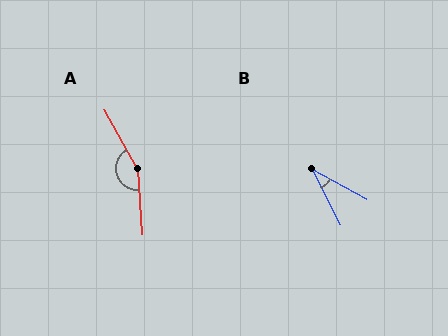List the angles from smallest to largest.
B (34°), A (155°).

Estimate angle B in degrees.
Approximately 34 degrees.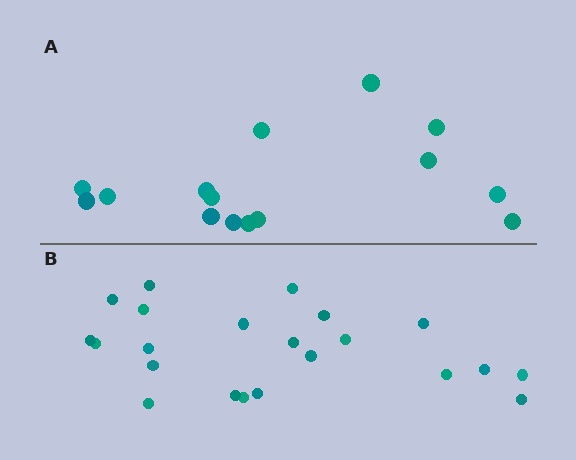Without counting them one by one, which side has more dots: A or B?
Region B (the bottom region) has more dots.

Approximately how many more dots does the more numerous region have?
Region B has roughly 8 or so more dots than region A.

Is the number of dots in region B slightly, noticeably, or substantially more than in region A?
Region B has substantially more. The ratio is roughly 1.5 to 1.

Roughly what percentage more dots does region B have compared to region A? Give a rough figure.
About 45% more.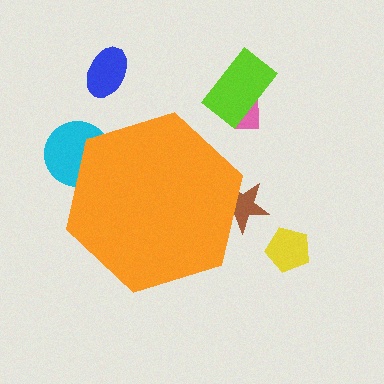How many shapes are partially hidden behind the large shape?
2 shapes are partially hidden.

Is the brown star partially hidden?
Yes, the brown star is partially hidden behind the orange hexagon.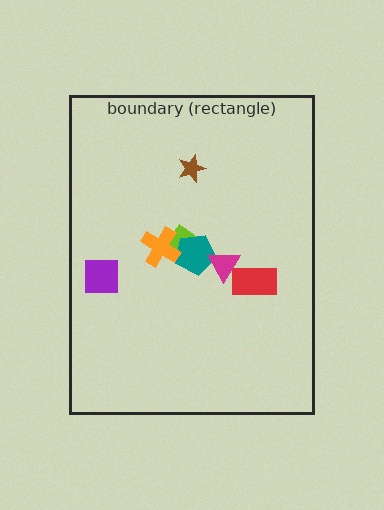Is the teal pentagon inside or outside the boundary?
Inside.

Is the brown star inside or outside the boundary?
Inside.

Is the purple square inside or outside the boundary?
Inside.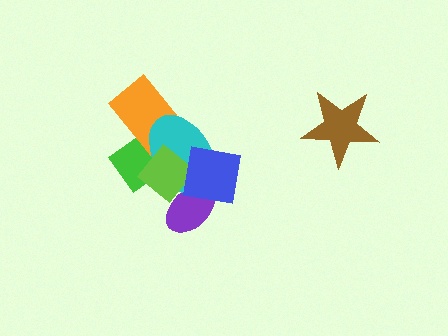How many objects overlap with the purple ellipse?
3 objects overlap with the purple ellipse.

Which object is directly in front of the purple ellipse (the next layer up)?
The cyan ellipse is directly in front of the purple ellipse.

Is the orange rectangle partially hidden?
Yes, it is partially covered by another shape.